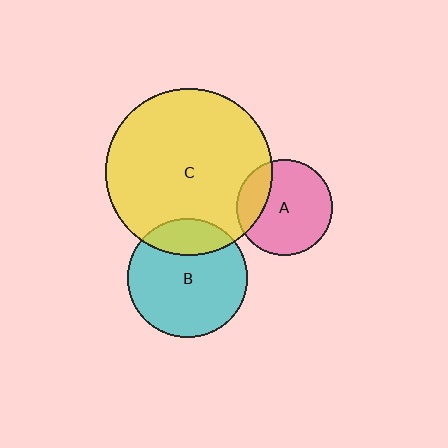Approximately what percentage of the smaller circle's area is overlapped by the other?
Approximately 20%.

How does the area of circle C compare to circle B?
Approximately 1.9 times.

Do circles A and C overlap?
Yes.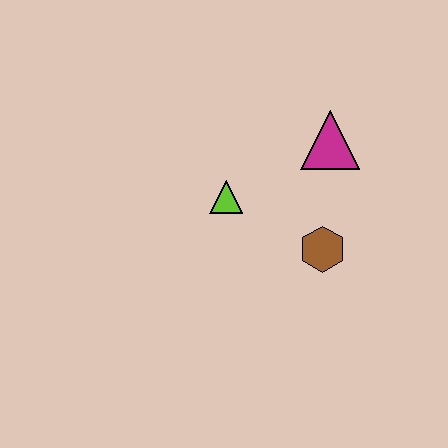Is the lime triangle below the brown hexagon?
No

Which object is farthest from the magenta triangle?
The lime triangle is farthest from the magenta triangle.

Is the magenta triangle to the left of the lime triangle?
No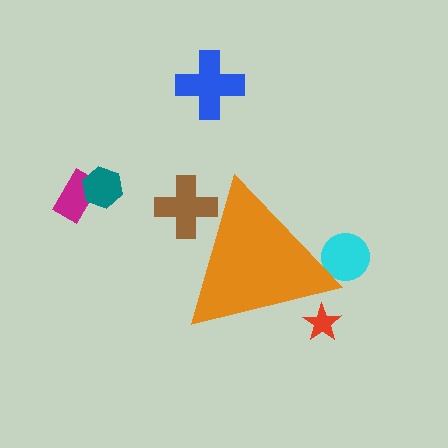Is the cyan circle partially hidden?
Yes, the cyan circle is partially hidden behind the orange triangle.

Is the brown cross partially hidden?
Yes, the brown cross is partially hidden behind the orange triangle.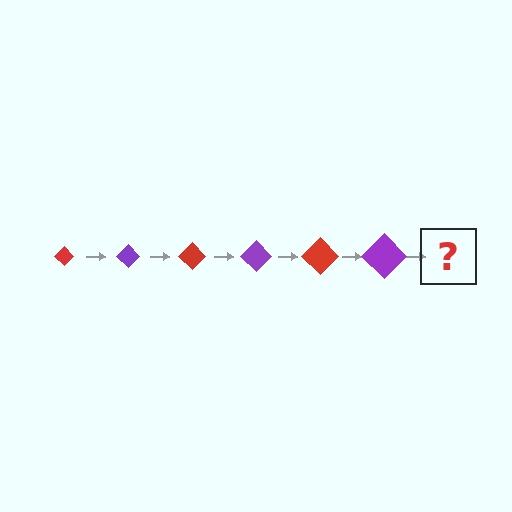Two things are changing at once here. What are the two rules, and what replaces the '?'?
The two rules are that the diamond grows larger each step and the color cycles through red and purple. The '?' should be a red diamond, larger than the previous one.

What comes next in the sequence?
The next element should be a red diamond, larger than the previous one.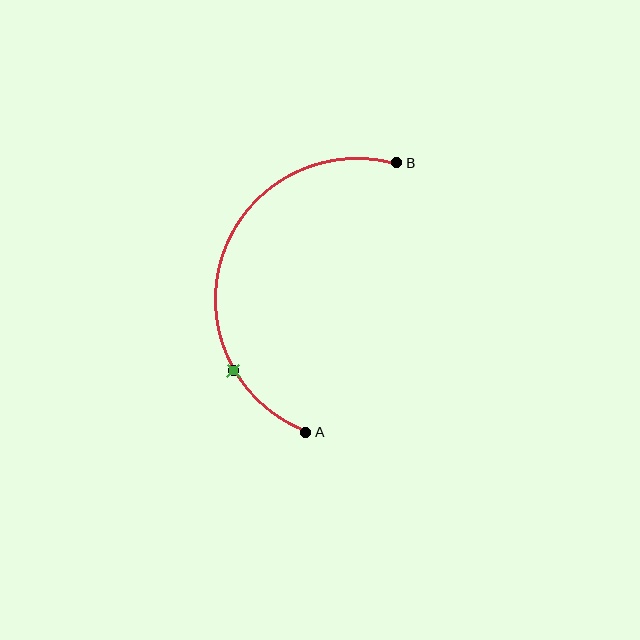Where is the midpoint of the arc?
The arc midpoint is the point on the curve farthest from the straight line joining A and B. It sits to the left of that line.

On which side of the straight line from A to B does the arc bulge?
The arc bulges to the left of the straight line connecting A and B.